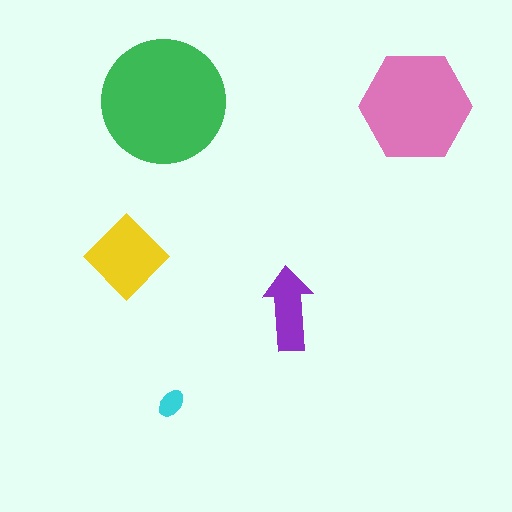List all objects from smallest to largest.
The cyan ellipse, the purple arrow, the yellow diamond, the pink hexagon, the green circle.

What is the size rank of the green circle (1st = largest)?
1st.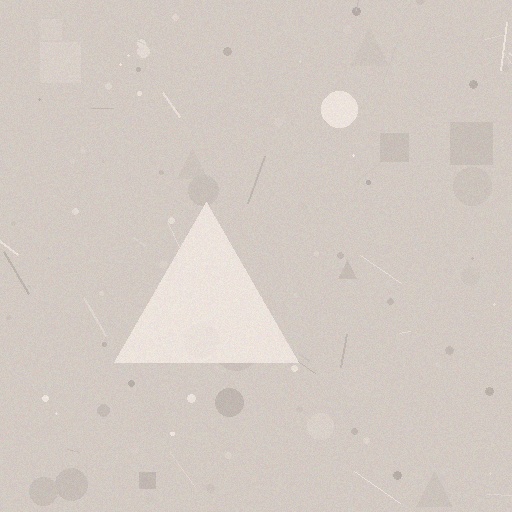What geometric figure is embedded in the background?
A triangle is embedded in the background.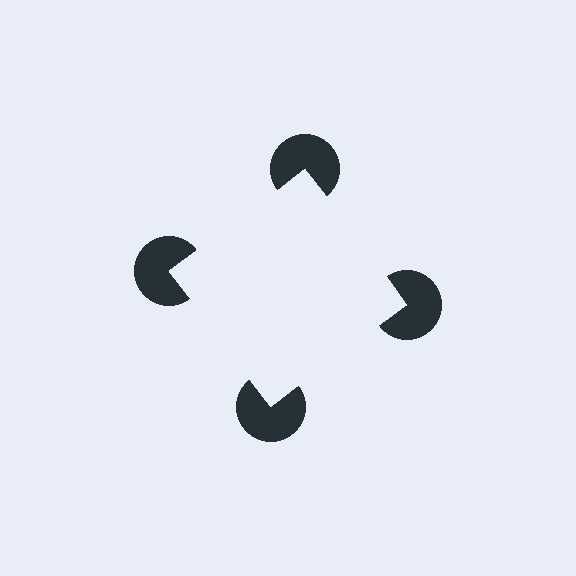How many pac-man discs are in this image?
There are 4 — one at each vertex of the illusory square.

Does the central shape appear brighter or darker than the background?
It typically appears slightly brighter than the background, even though no actual brightness change is drawn.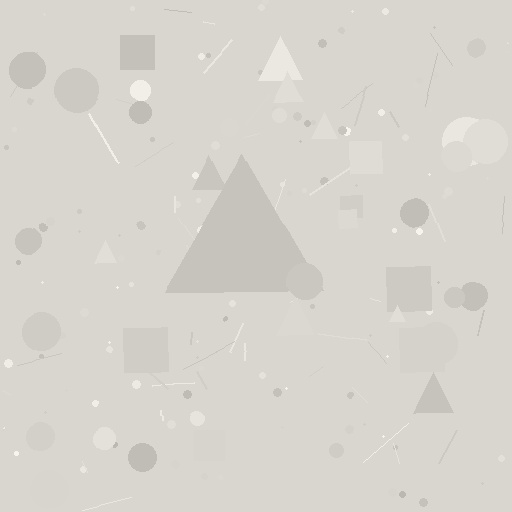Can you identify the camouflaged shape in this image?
The camouflaged shape is a triangle.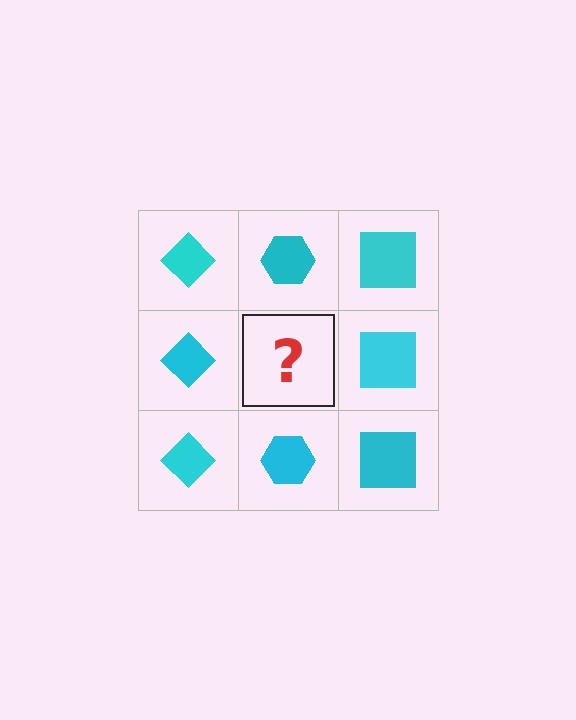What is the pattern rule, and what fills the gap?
The rule is that each column has a consistent shape. The gap should be filled with a cyan hexagon.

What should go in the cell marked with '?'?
The missing cell should contain a cyan hexagon.